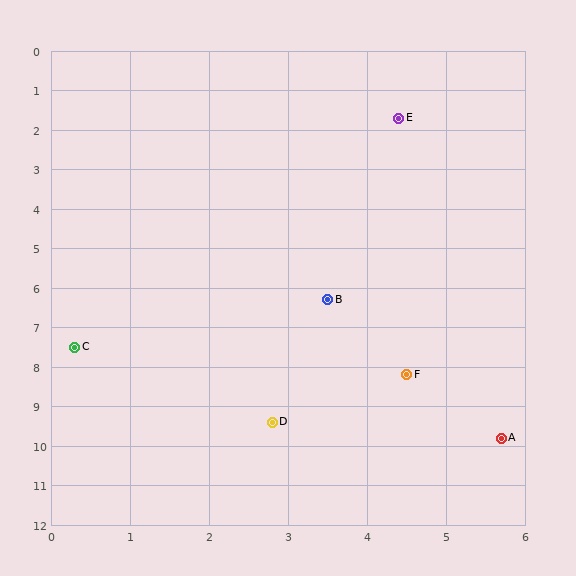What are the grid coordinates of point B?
Point B is at approximately (3.5, 6.3).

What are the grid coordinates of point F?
Point F is at approximately (4.5, 8.2).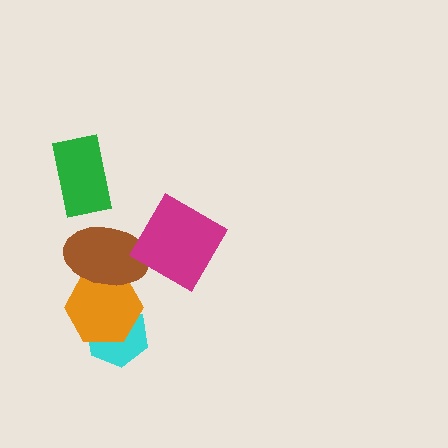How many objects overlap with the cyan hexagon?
1 object overlaps with the cyan hexagon.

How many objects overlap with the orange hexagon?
2 objects overlap with the orange hexagon.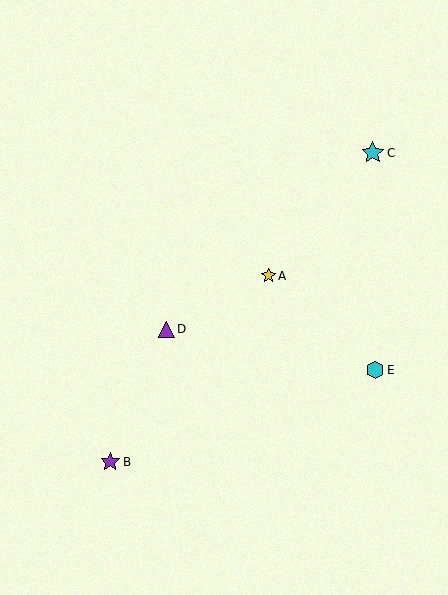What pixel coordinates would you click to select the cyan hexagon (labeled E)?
Click at (375, 370) to select the cyan hexagon E.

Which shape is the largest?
The cyan star (labeled C) is the largest.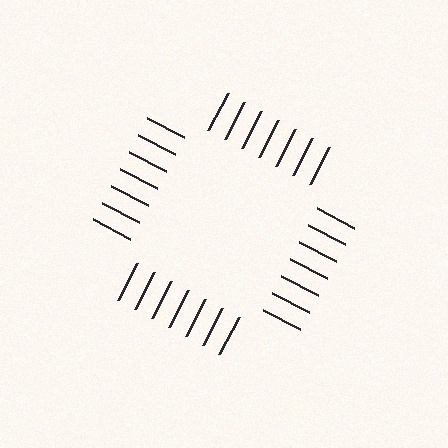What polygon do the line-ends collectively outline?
An illusory square — the line segments terminate on its edges but no continuous stroke is drawn.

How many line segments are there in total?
28 — 7 along each of the 4 edges.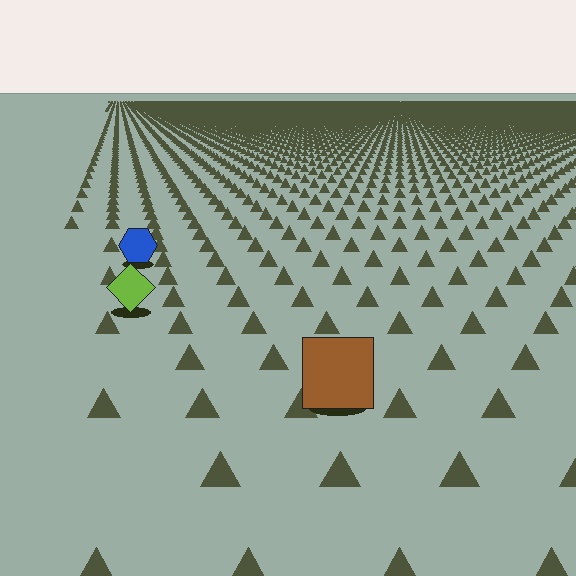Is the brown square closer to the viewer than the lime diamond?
Yes. The brown square is closer — you can tell from the texture gradient: the ground texture is coarser near it.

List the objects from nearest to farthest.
From nearest to farthest: the brown square, the lime diamond, the blue hexagon.